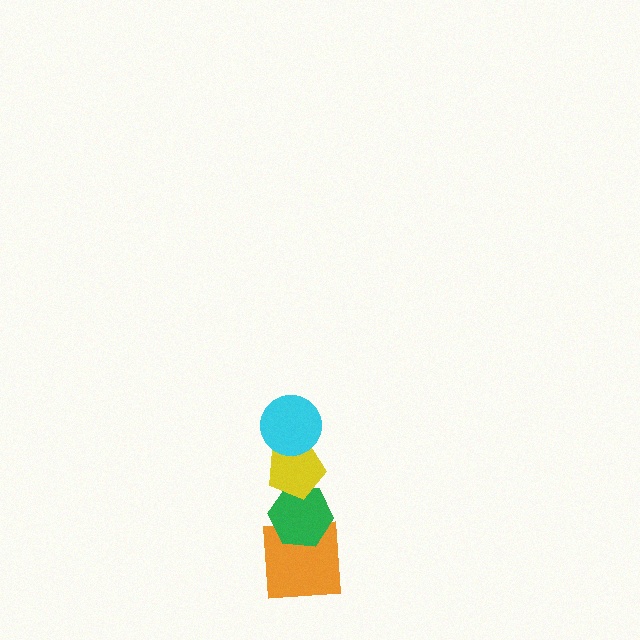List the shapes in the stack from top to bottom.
From top to bottom: the cyan circle, the yellow pentagon, the green hexagon, the orange square.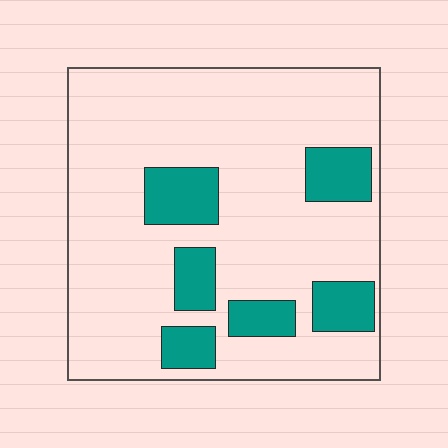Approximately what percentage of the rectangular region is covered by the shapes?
Approximately 20%.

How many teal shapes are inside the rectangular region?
6.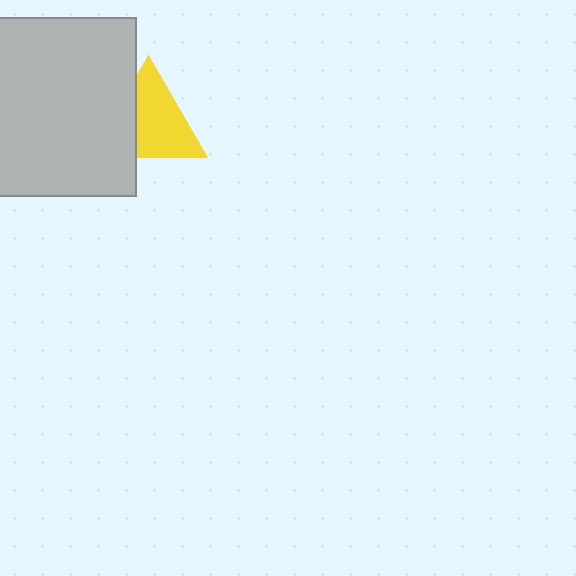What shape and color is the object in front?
The object in front is a light gray square.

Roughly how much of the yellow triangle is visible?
Most of it is visible (roughly 67%).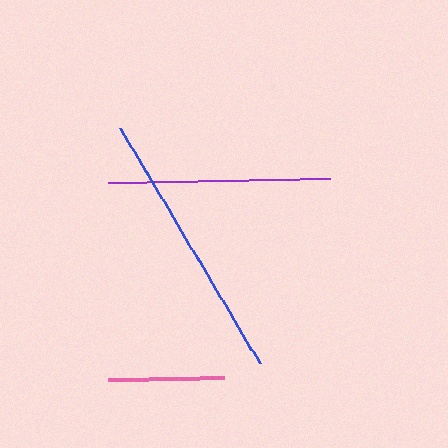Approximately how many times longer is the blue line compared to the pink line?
The blue line is approximately 2.4 times the length of the pink line.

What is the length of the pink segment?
The pink segment is approximately 116 pixels long.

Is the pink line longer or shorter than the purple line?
The purple line is longer than the pink line.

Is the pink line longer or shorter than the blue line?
The blue line is longer than the pink line.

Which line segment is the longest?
The blue line is the longest at approximately 274 pixels.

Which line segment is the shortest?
The pink line is the shortest at approximately 116 pixels.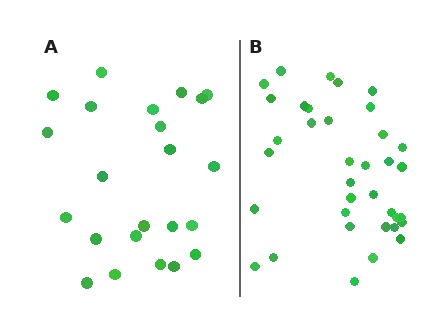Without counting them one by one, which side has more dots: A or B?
Region B (the right region) has more dots.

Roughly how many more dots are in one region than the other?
Region B has approximately 15 more dots than region A.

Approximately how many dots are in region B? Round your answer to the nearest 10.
About 40 dots. (The exact count is 36, which rounds to 40.)